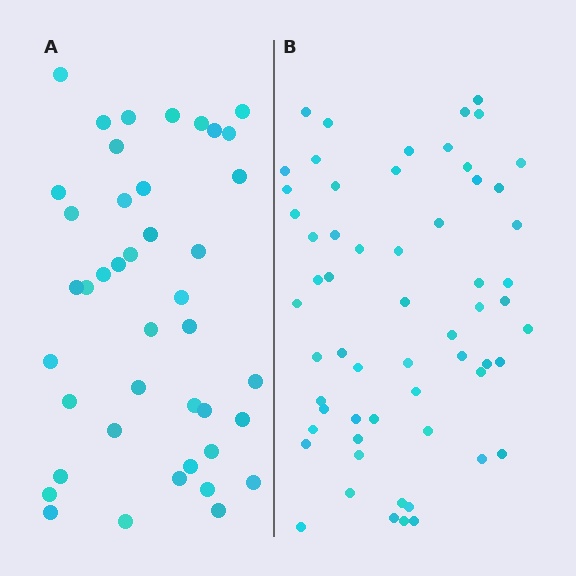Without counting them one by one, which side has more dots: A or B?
Region B (the right region) has more dots.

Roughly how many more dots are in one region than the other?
Region B has approximately 20 more dots than region A.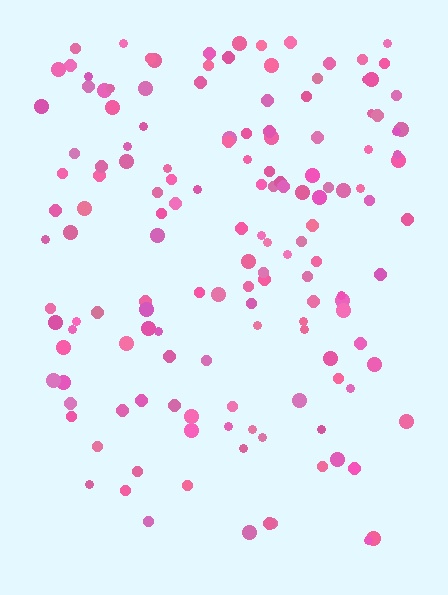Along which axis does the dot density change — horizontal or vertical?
Vertical.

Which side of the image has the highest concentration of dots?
The top.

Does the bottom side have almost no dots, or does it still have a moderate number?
Still a moderate number, just noticeably fewer than the top.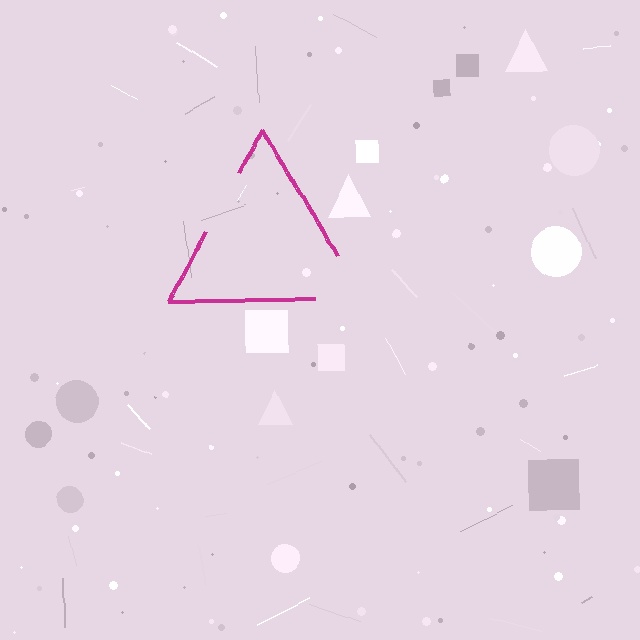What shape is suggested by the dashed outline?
The dashed outline suggests a triangle.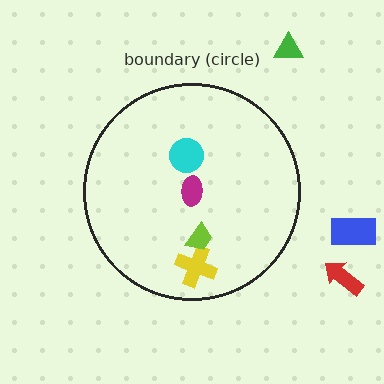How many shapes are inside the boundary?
4 inside, 3 outside.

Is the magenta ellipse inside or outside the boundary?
Inside.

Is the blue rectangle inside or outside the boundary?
Outside.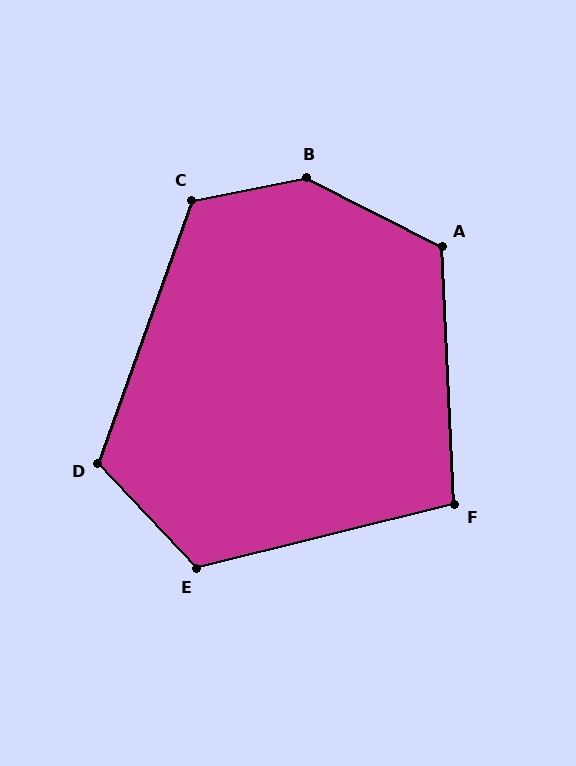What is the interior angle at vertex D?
Approximately 117 degrees (obtuse).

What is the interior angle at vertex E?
Approximately 120 degrees (obtuse).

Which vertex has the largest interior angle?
B, at approximately 142 degrees.